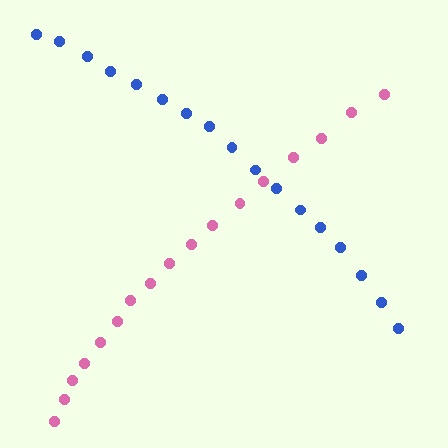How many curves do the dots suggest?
There are 2 distinct paths.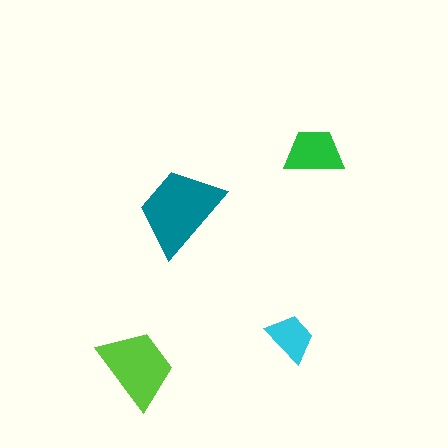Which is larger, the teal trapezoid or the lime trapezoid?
The teal one.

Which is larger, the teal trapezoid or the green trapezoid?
The teal one.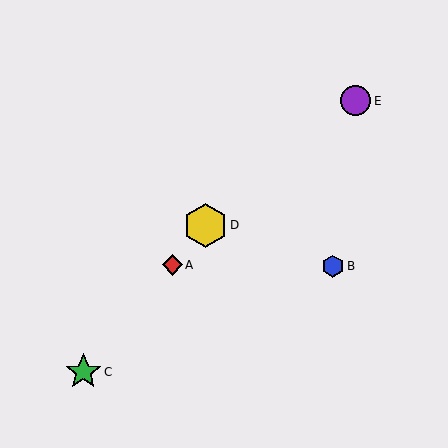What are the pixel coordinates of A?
Object A is at (172, 265).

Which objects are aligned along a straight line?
Objects A, C, D are aligned along a straight line.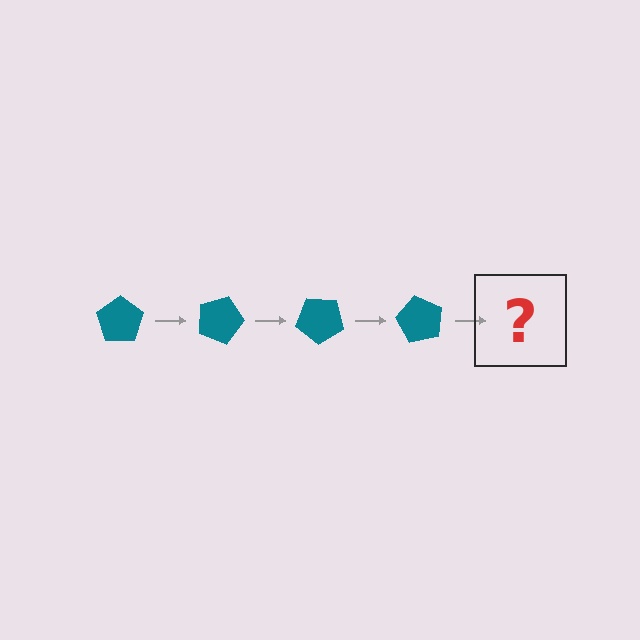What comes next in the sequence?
The next element should be a teal pentagon rotated 80 degrees.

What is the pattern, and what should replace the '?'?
The pattern is that the pentagon rotates 20 degrees each step. The '?' should be a teal pentagon rotated 80 degrees.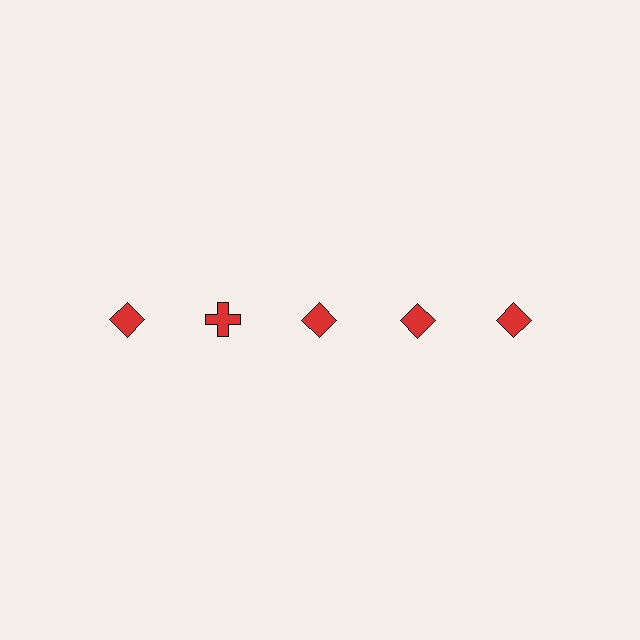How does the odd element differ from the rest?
It has a different shape: cross instead of diamond.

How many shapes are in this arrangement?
There are 5 shapes arranged in a grid pattern.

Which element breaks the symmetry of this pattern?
The red cross in the top row, second from left column breaks the symmetry. All other shapes are red diamonds.